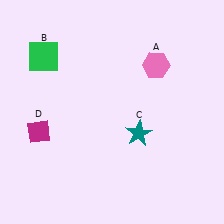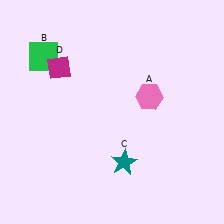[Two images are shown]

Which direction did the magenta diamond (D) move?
The magenta diamond (D) moved up.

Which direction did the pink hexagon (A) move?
The pink hexagon (A) moved down.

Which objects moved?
The objects that moved are: the pink hexagon (A), the teal star (C), the magenta diamond (D).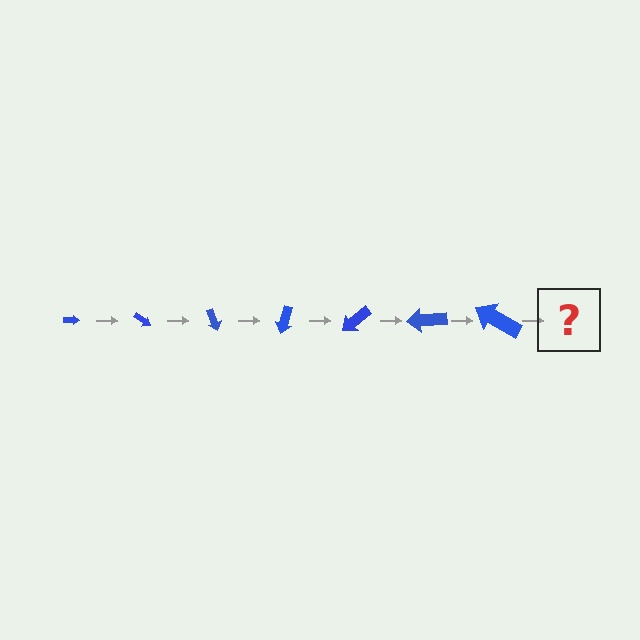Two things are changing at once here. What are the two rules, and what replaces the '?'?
The two rules are that the arrow grows larger each step and it rotates 35 degrees each step. The '?' should be an arrow, larger than the previous one and rotated 245 degrees from the start.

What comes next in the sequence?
The next element should be an arrow, larger than the previous one and rotated 245 degrees from the start.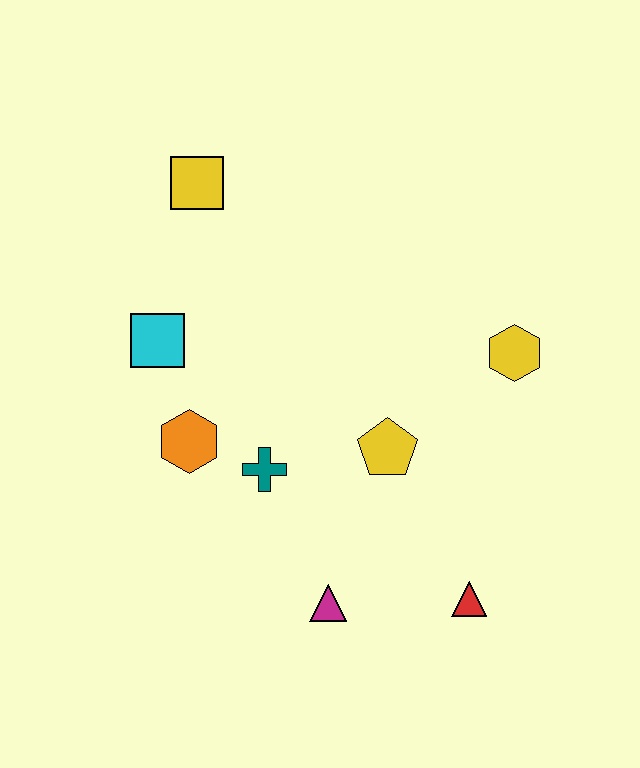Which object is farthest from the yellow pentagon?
The yellow square is farthest from the yellow pentagon.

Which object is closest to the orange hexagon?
The teal cross is closest to the orange hexagon.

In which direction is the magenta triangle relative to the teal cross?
The magenta triangle is below the teal cross.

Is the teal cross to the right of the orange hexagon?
Yes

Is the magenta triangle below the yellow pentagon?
Yes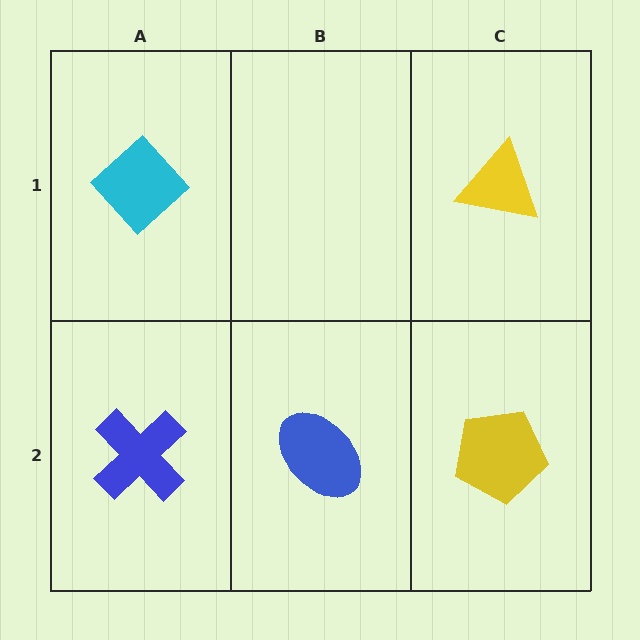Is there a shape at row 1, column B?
No, that cell is empty.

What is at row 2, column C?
A yellow pentagon.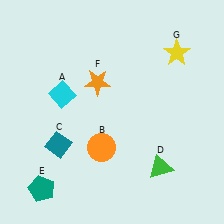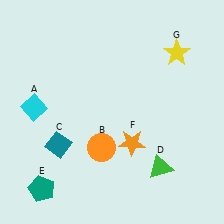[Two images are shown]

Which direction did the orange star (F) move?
The orange star (F) moved down.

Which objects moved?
The objects that moved are: the cyan diamond (A), the orange star (F).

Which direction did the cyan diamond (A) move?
The cyan diamond (A) moved left.